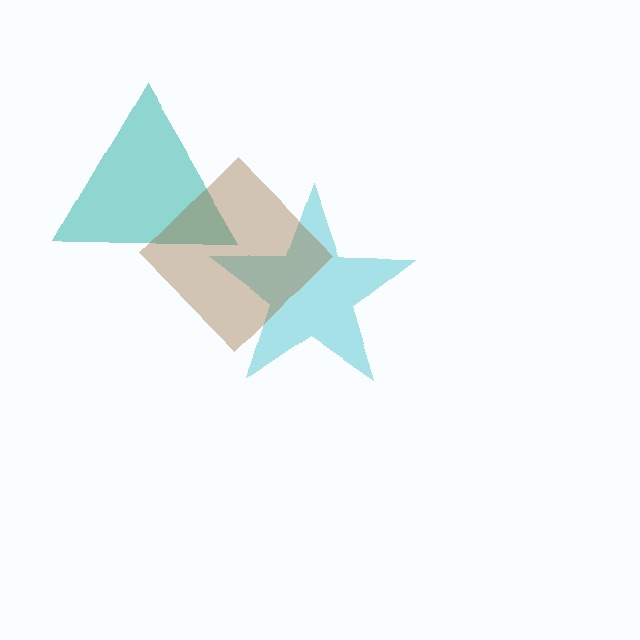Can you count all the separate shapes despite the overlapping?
Yes, there are 3 separate shapes.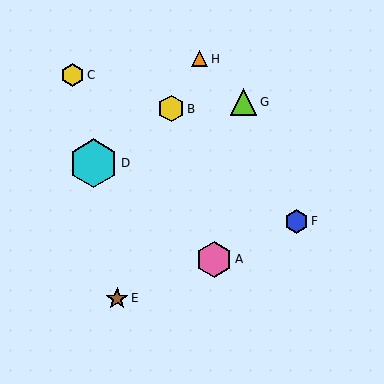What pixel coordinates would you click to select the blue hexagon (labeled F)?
Click at (297, 221) to select the blue hexagon F.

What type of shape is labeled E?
Shape E is a brown star.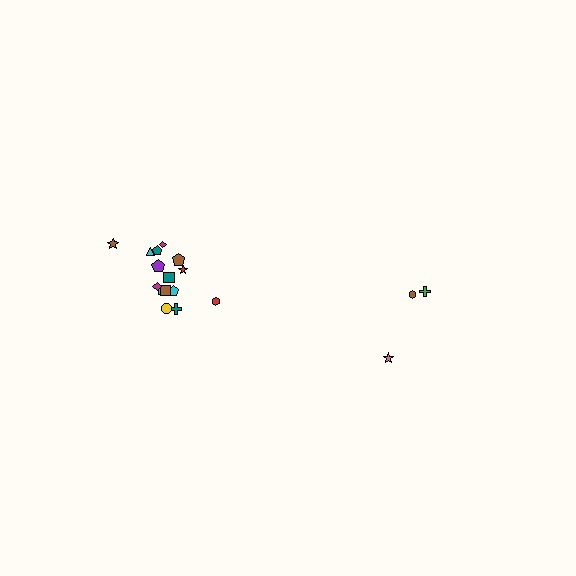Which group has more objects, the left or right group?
The left group.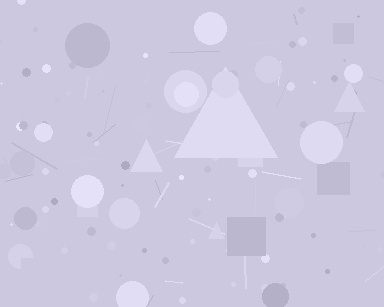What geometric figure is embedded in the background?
A triangle is embedded in the background.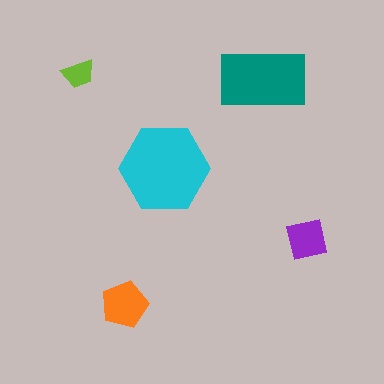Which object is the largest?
The cyan hexagon.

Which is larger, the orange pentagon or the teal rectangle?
The teal rectangle.